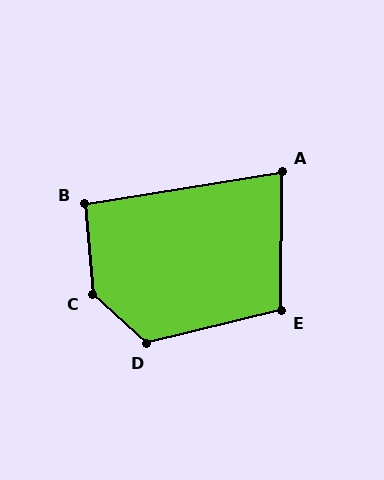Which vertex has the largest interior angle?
C, at approximately 137 degrees.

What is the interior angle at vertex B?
Approximately 94 degrees (approximately right).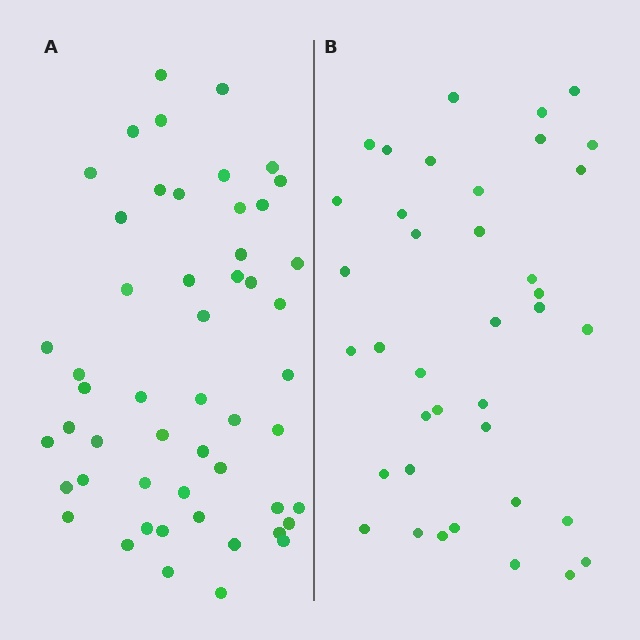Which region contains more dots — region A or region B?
Region A (the left region) has more dots.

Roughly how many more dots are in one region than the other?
Region A has approximately 15 more dots than region B.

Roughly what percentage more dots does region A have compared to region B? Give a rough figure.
About 35% more.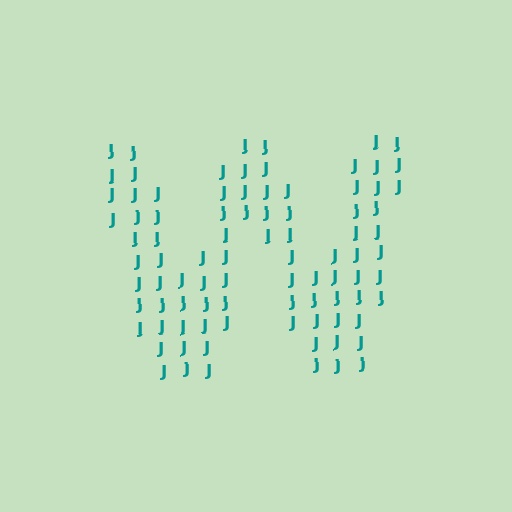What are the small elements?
The small elements are letter J's.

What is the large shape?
The large shape is the letter W.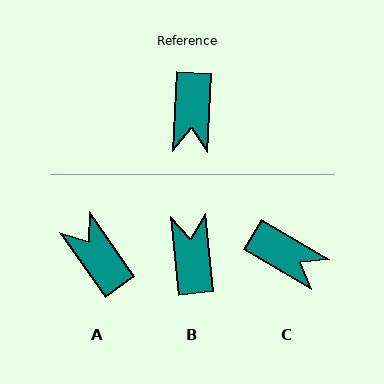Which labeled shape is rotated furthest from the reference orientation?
B, about 171 degrees away.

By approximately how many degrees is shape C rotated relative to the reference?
Approximately 63 degrees counter-clockwise.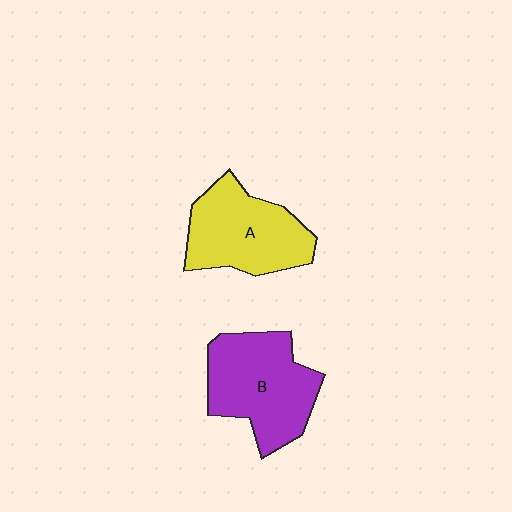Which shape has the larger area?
Shape B (purple).